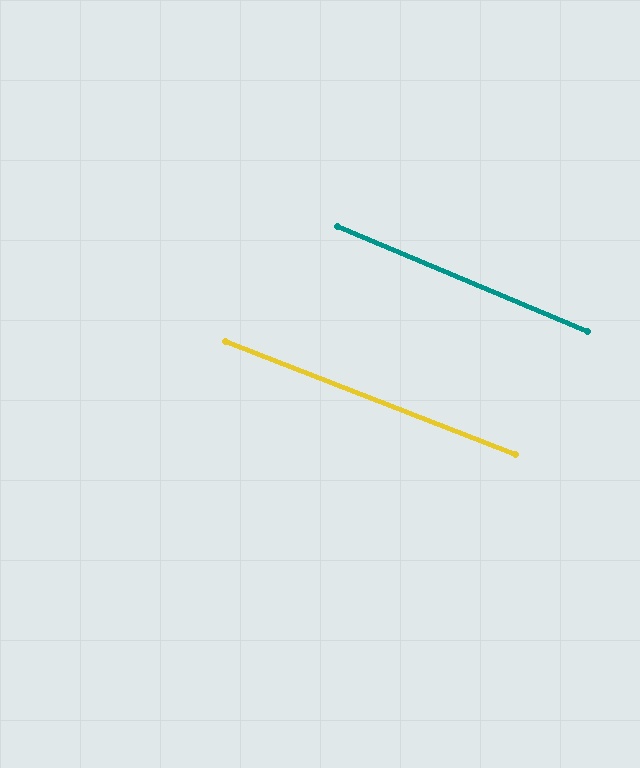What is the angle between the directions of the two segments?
Approximately 2 degrees.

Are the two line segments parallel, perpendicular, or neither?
Parallel — their directions differ by only 1.6°.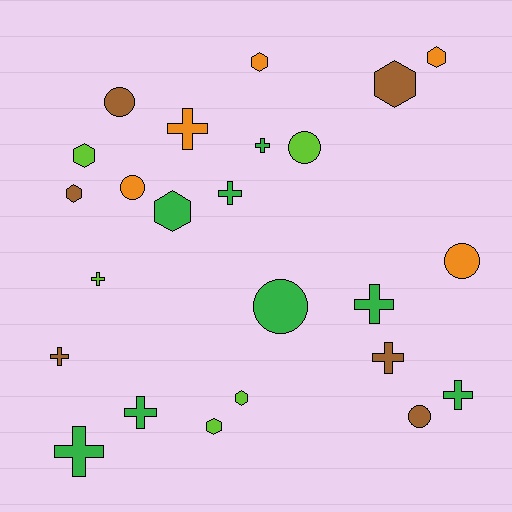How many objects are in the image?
There are 24 objects.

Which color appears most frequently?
Green, with 8 objects.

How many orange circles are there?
There are 2 orange circles.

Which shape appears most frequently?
Cross, with 10 objects.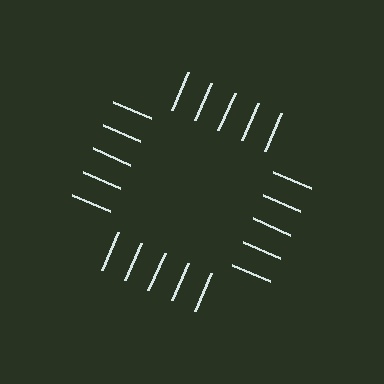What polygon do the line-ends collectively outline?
An illusory square — the line segments terminate on its edges but no continuous stroke is drawn.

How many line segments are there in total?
20 — 5 along each of the 4 edges.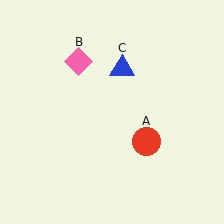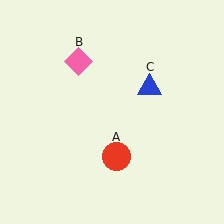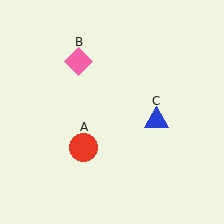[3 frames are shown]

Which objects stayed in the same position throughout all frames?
Pink diamond (object B) remained stationary.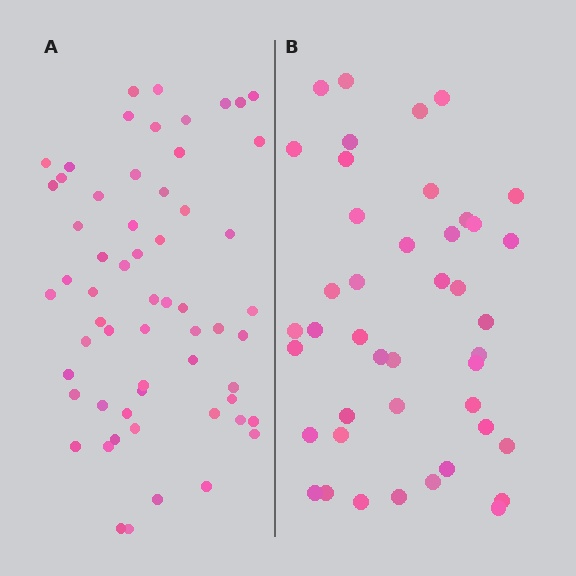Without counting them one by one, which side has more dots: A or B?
Region A (the left region) has more dots.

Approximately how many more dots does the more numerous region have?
Region A has approximately 15 more dots than region B.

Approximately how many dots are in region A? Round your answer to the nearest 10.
About 60 dots.